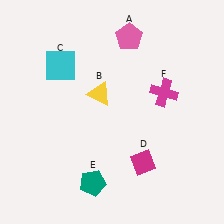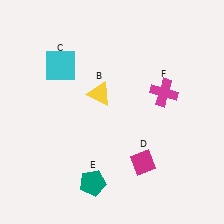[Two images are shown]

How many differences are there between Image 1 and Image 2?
There is 1 difference between the two images.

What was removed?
The pink pentagon (A) was removed in Image 2.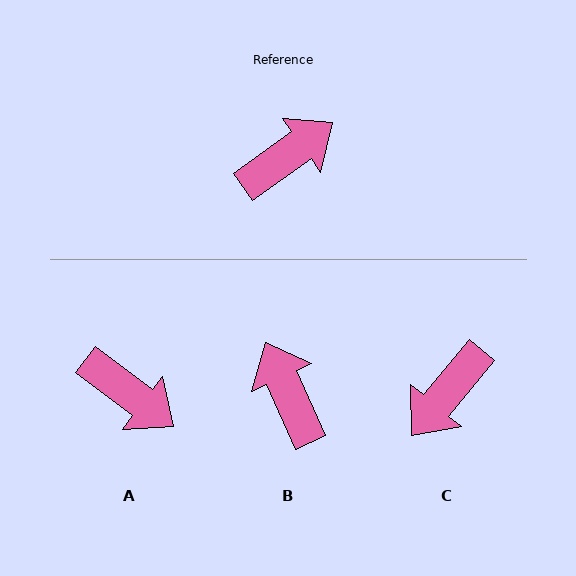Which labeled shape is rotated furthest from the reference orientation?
C, about 165 degrees away.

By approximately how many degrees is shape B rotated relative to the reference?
Approximately 79 degrees counter-clockwise.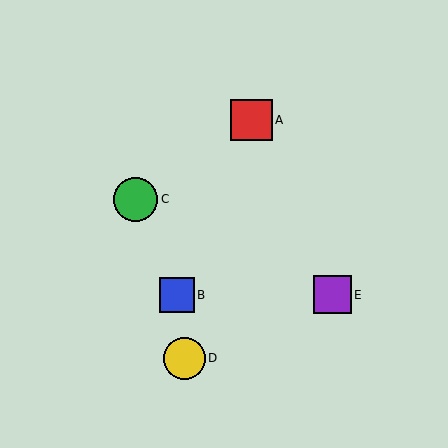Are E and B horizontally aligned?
Yes, both are at y≈295.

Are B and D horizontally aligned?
No, B is at y≈295 and D is at y≈358.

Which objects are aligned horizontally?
Objects B, E are aligned horizontally.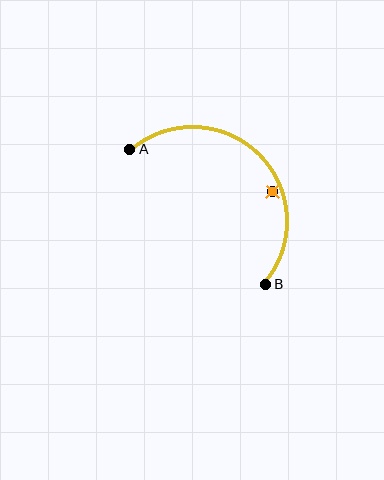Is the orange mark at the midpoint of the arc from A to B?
No — the orange mark does not lie on the arc at all. It sits slightly inside the curve.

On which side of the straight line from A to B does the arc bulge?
The arc bulges above and to the right of the straight line connecting A and B.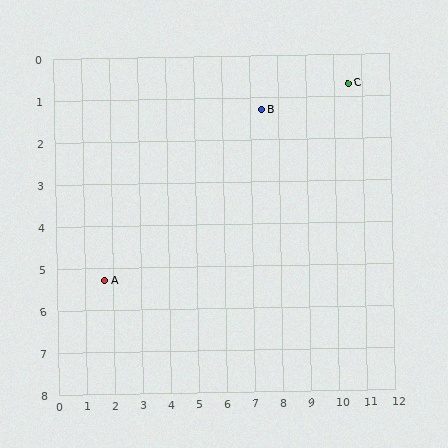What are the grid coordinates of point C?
Point C is at approximately (10.5, 0.7).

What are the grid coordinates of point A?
Point A is at approximately (1.7, 5.3).